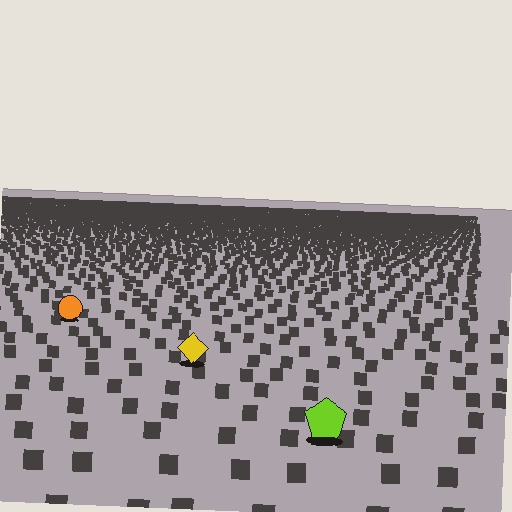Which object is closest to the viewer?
The lime pentagon is closest. The texture marks near it are larger and more spread out.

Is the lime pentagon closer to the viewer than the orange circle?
Yes. The lime pentagon is closer — you can tell from the texture gradient: the ground texture is coarser near it.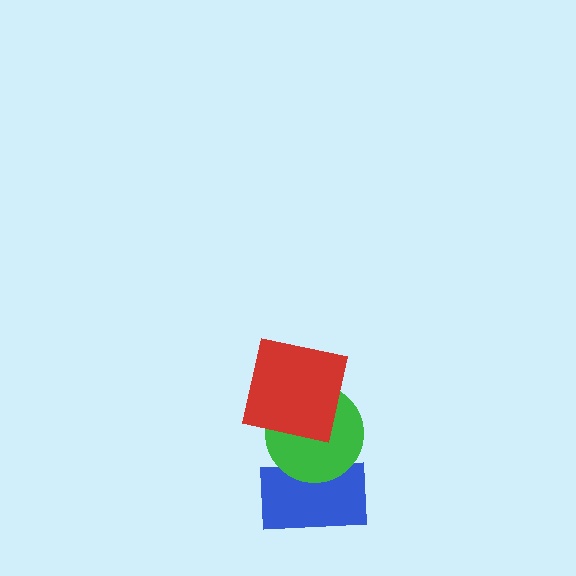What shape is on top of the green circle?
The red square is on top of the green circle.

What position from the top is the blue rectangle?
The blue rectangle is 3rd from the top.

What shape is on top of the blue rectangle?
The green circle is on top of the blue rectangle.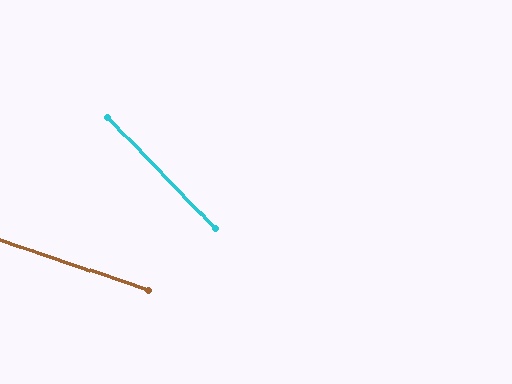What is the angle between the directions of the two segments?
Approximately 27 degrees.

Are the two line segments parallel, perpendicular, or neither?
Neither parallel nor perpendicular — they differ by about 27°.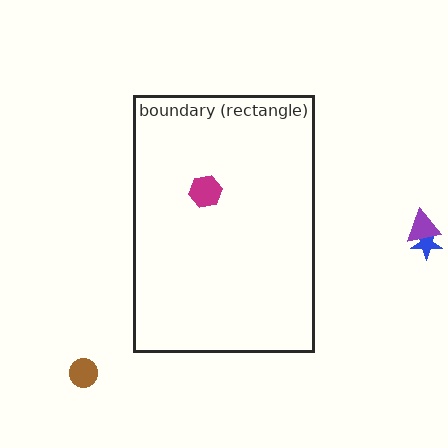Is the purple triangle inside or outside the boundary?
Outside.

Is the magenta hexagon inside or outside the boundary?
Inside.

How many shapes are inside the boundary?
1 inside, 3 outside.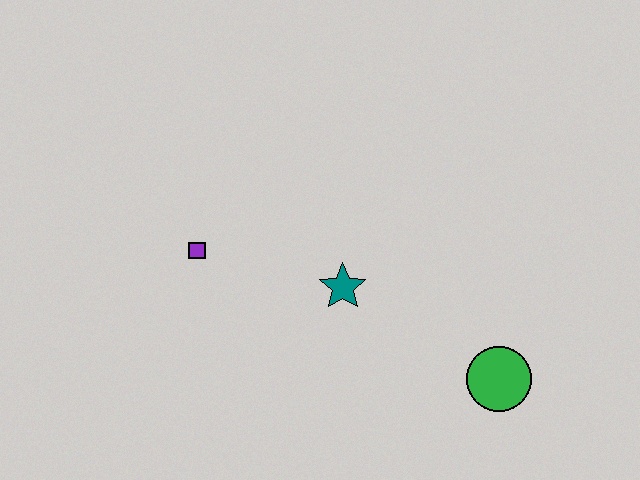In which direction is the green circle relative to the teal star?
The green circle is to the right of the teal star.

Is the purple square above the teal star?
Yes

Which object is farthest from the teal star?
The green circle is farthest from the teal star.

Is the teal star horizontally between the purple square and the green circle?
Yes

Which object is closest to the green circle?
The teal star is closest to the green circle.